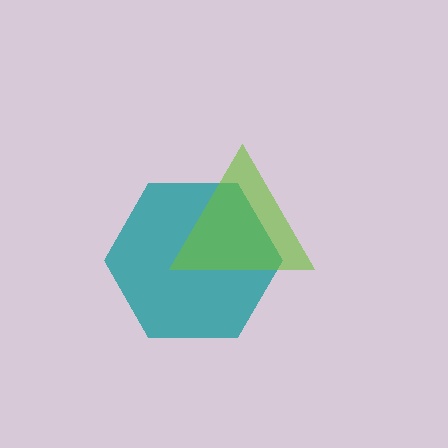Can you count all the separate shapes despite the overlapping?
Yes, there are 2 separate shapes.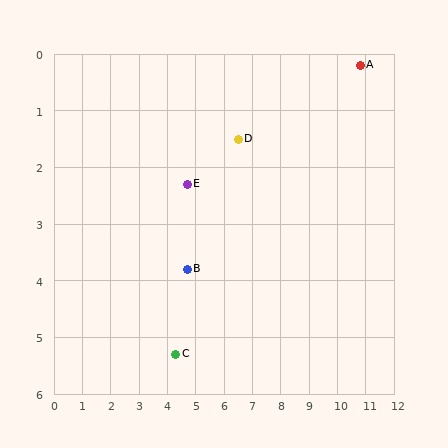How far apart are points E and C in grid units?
Points E and C are about 3.0 grid units apart.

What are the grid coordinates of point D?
Point D is at approximately (6.5, 1.5).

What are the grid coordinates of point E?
Point E is at approximately (4.7, 2.3).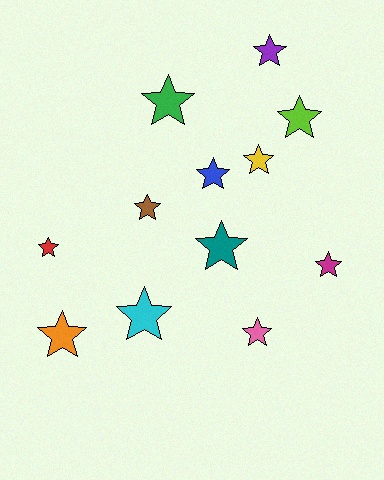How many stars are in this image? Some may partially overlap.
There are 12 stars.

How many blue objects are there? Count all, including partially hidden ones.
There is 1 blue object.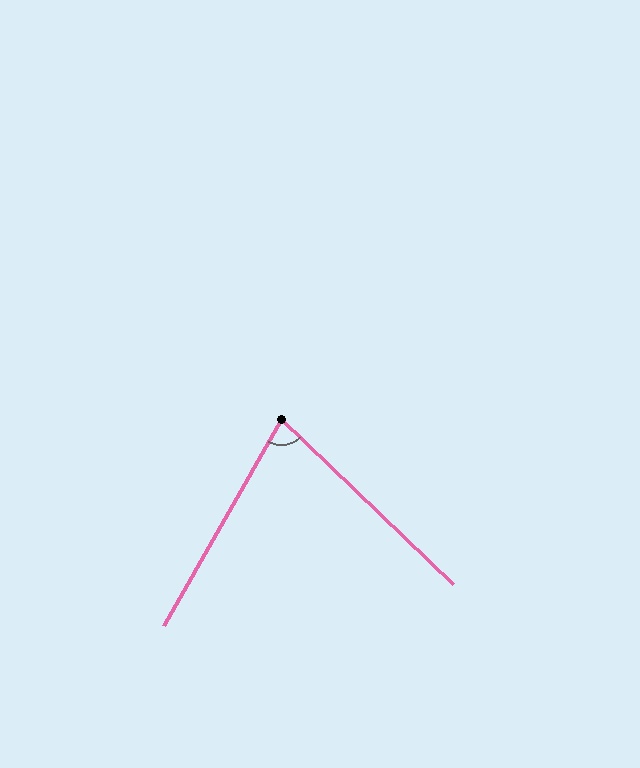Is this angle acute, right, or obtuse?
It is acute.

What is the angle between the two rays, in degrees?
Approximately 76 degrees.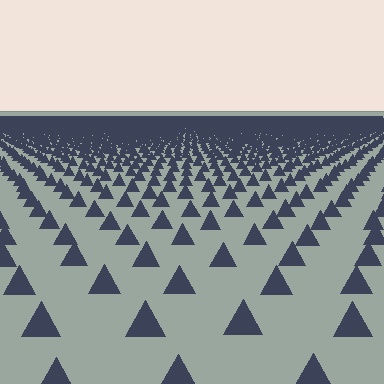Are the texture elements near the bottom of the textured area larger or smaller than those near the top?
Larger. Near the bottom, elements are closer to the viewer and appear at a bigger on-screen size.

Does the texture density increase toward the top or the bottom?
Density increases toward the top.